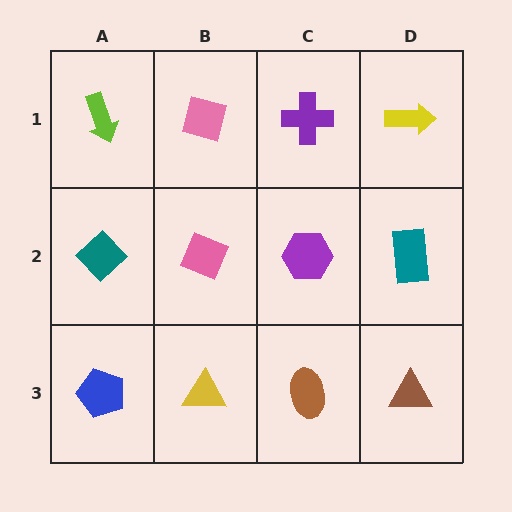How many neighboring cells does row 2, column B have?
4.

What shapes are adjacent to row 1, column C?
A purple hexagon (row 2, column C), a pink diamond (row 1, column B), a yellow arrow (row 1, column D).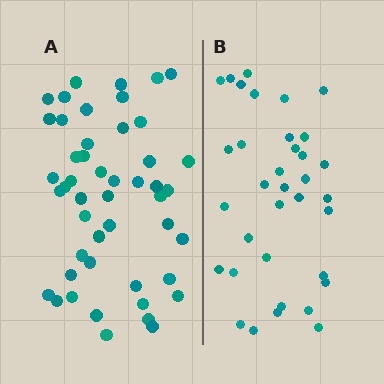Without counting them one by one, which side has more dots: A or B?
Region A (the left region) has more dots.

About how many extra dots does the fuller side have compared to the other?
Region A has approximately 15 more dots than region B.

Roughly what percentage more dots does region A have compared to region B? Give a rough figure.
About 35% more.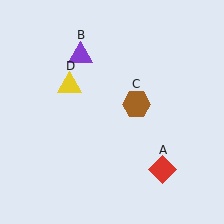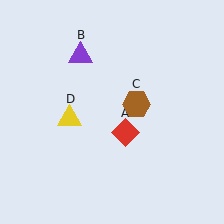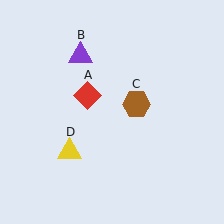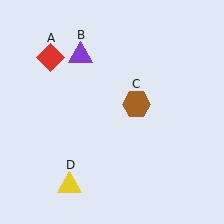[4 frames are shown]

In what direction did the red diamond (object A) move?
The red diamond (object A) moved up and to the left.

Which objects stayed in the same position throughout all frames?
Purple triangle (object B) and brown hexagon (object C) remained stationary.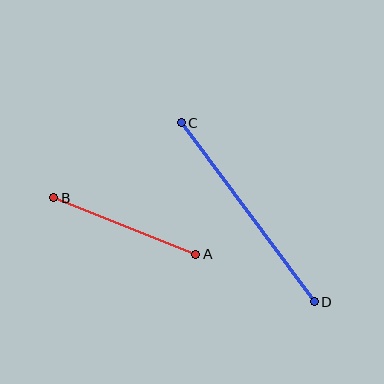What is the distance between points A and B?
The distance is approximately 153 pixels.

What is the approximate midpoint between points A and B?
The midpoint is at approximately (125, 226) pixels.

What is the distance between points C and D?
The distance is approximately 223 pixels.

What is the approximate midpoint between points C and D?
The midpoint is at approximately (248, 212) pixels.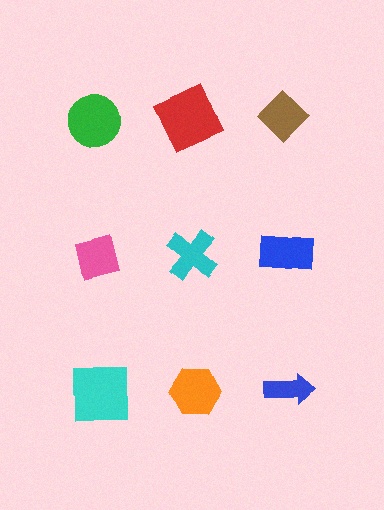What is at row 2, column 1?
A pink square.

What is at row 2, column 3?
A blue rectangle.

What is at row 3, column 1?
A cyan square.